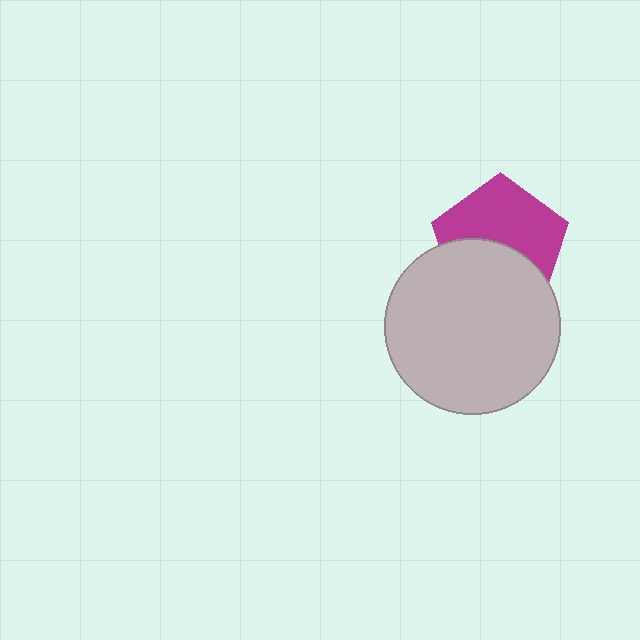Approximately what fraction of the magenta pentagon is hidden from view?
Roughly 44% of the magenta pentagon is hidden behind the light gray circle.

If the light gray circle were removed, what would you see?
You would see the complete magenta pentagon.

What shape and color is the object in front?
The object in front is a light gray circle.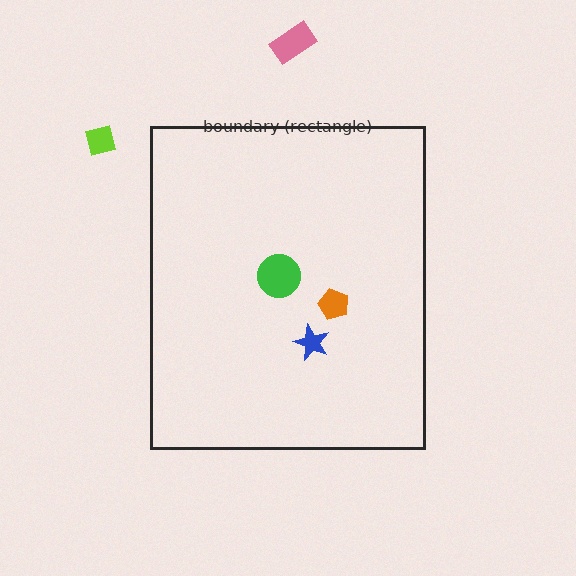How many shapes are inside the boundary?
3 inside, 2 outside.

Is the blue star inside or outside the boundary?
Inside.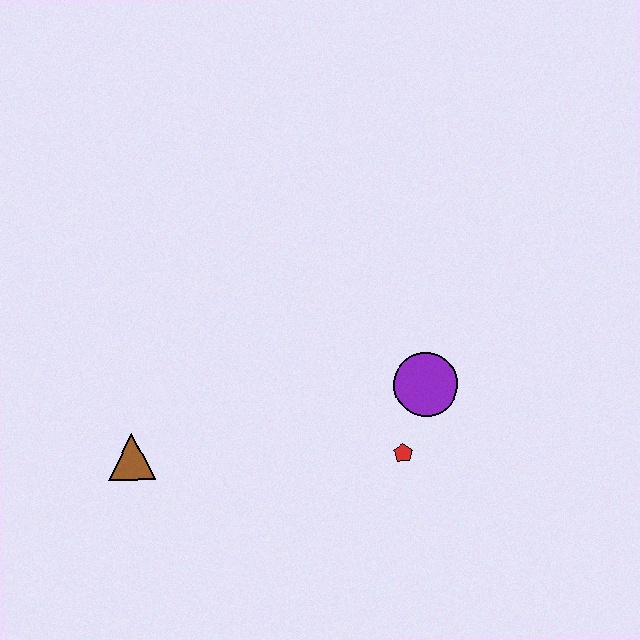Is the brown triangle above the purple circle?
No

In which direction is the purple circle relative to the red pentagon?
The purple circle is above the red pentagon.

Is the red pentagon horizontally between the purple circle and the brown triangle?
Yes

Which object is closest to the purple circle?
The red pentagon is closest to the purple circle.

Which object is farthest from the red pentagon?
The brown triangle is farthest from the red pentagon.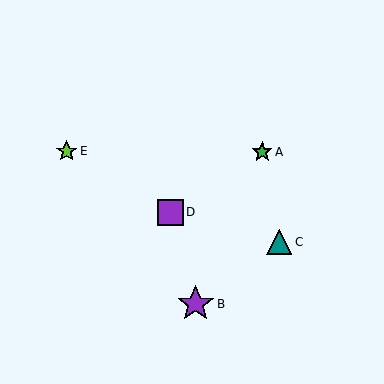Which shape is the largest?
The purple star (labeled B) is the largest.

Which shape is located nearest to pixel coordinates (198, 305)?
The purple star (labeled B) at (196, 304) is nearest to that location.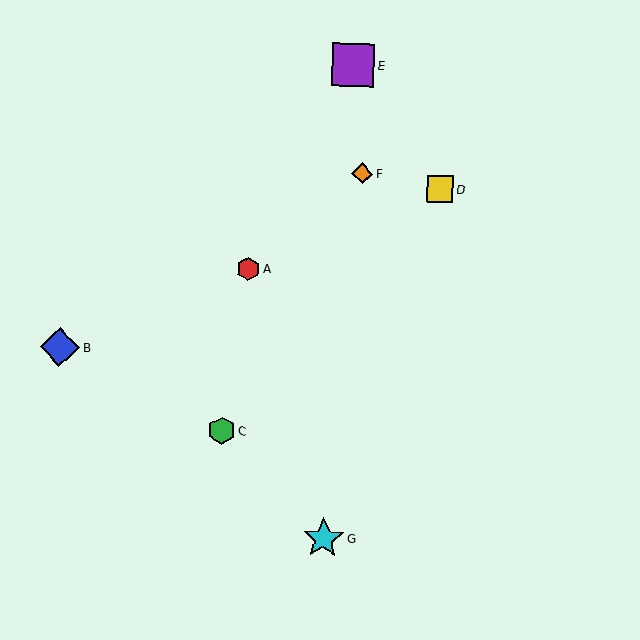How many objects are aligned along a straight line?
3 objects (A, B, D) are aligned along a straight line.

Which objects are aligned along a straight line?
Objects A, B, D are aligned along a straight line.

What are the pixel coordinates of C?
Object C is at (222, 431).